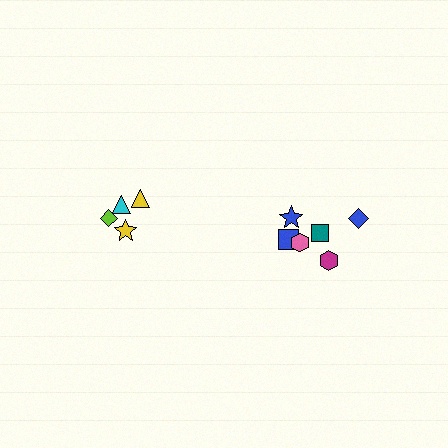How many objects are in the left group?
There are 4 objects.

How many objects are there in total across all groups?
There are 10 objects.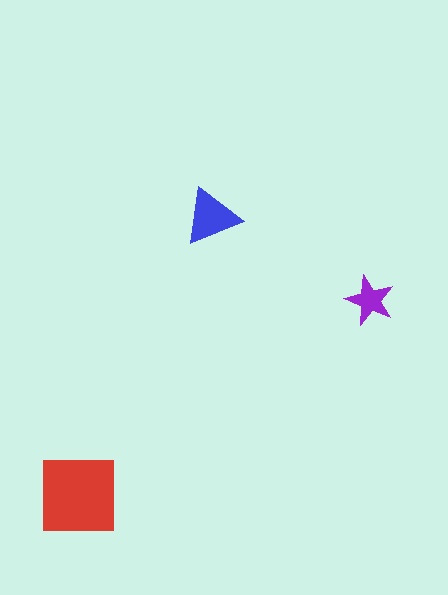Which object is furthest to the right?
The purple star is rightmost.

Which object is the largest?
The red square.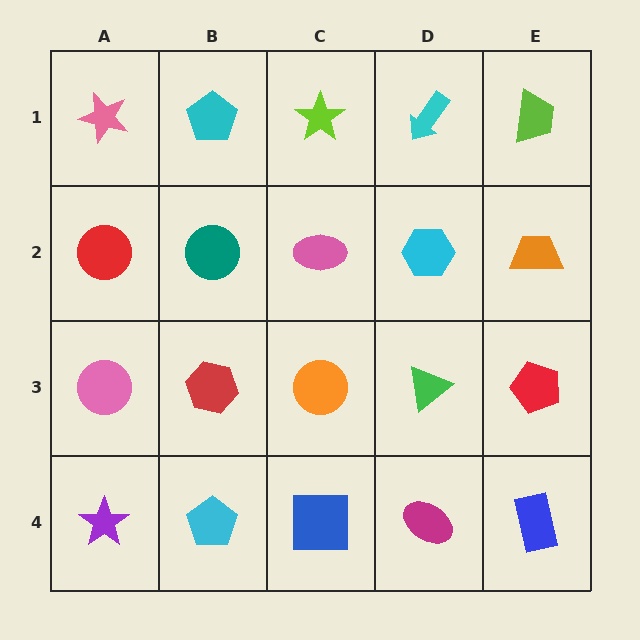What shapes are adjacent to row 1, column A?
A red circle (row 2, column A), a cyan pentagon (row 1, column B).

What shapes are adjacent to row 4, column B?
A red hexagon (row 3, column B), a purple star (row 4, column A), a blue square (row 4, column C).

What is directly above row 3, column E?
An orange trapezoid.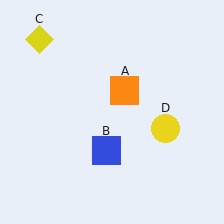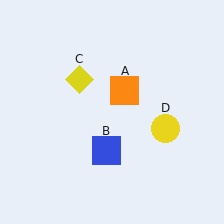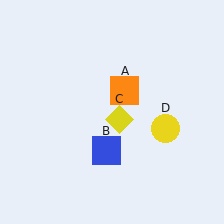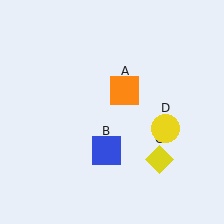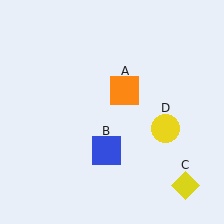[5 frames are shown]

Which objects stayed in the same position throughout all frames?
Orange square (object A) and blue square (object B) and yellow circle (object D) remained stationary.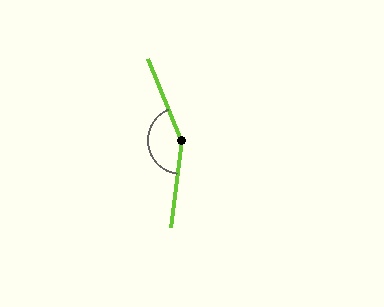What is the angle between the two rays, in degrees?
Approximately 151 degrees.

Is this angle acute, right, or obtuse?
It is obtuse.